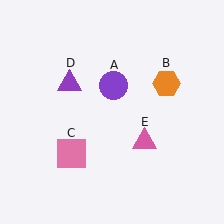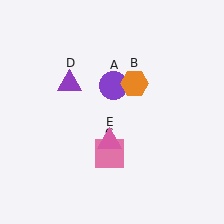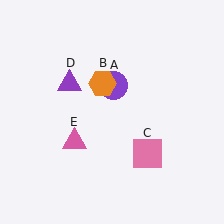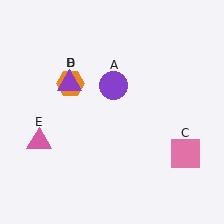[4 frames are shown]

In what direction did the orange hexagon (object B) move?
The orange hexagon (object B) moved left.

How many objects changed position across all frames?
3 objects changed position: orange hexagon (object B), pink square (object C), pink triangle (object E).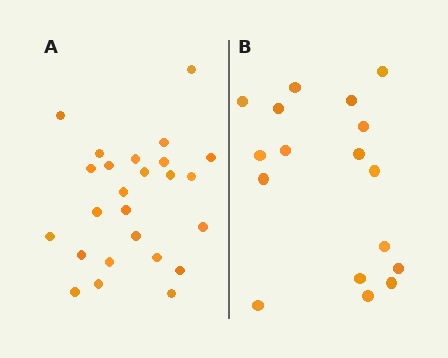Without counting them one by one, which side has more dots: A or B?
Region A (the left region) has more dots.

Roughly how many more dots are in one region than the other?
Region A has roughly 8 or so more dots than region B.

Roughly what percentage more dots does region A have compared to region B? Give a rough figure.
About 45% more.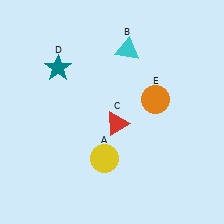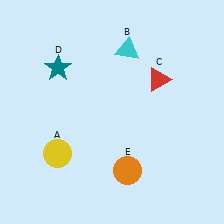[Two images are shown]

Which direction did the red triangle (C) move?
The red triangle (C) moved up.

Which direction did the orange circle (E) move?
The orange circle (E) moved down.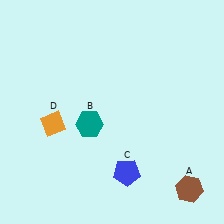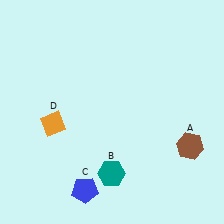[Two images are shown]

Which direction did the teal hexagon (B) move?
The teal hexagon (B) moved down.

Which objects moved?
The objects that moved are: the brown hexagon (A), the teal hexagon (B), the blue pentagon (C).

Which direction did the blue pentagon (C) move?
The blue pentagon (C) moved left.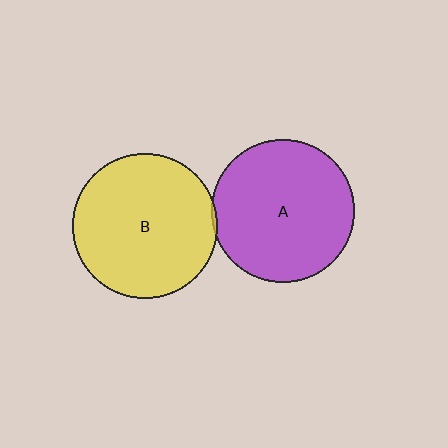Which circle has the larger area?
Circle B (yellow).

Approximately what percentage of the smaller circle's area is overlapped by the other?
Approximately 5%.